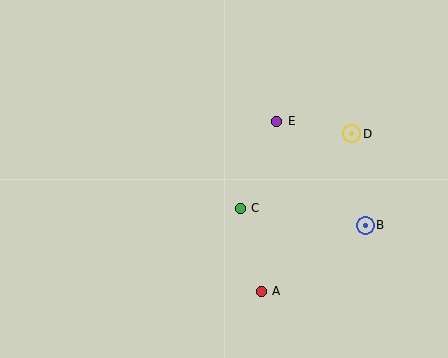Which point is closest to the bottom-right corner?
Point B is closest to the bottom-right corner.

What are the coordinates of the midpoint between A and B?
The midpoint between A and B is at (313, 258).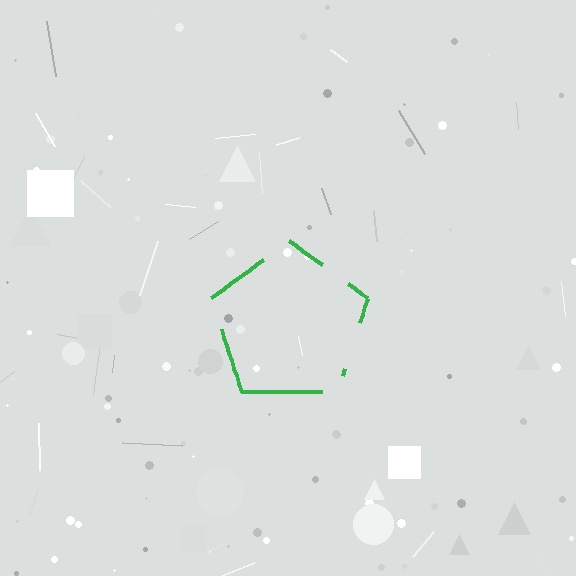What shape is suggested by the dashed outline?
The dashed outline suggests a pentagon.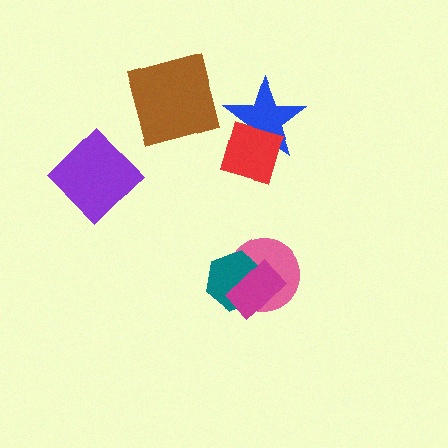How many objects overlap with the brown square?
0 objects overlap with the brown square.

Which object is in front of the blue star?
The red diamond is in front of the blue star.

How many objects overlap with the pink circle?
2 objects overlap with the pink circle.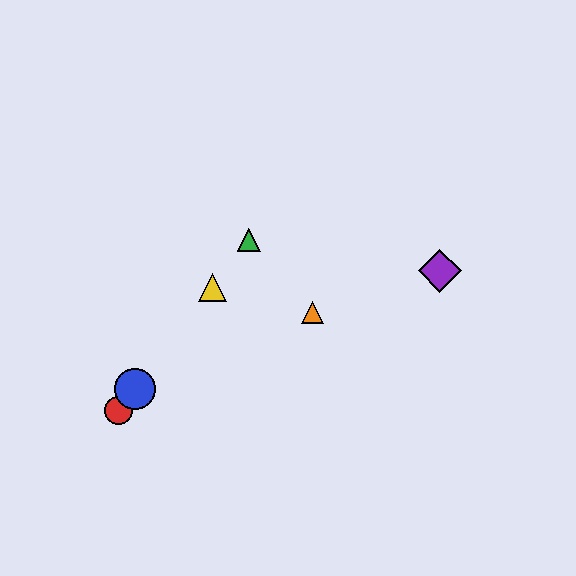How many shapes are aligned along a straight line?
4 shapes (the red circle, the blue circle, the green triangle, the yellow triangle) are aligned along a straight line.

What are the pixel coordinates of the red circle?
The red circle is at (118, 411).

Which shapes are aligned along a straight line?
The red circle, the blue circle, the green triangle, the yellow triangle are aligned along a straight line.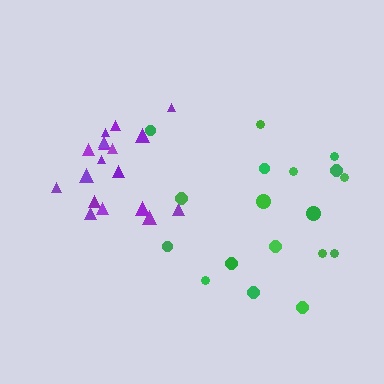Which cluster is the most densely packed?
Purple.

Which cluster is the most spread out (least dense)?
Green.